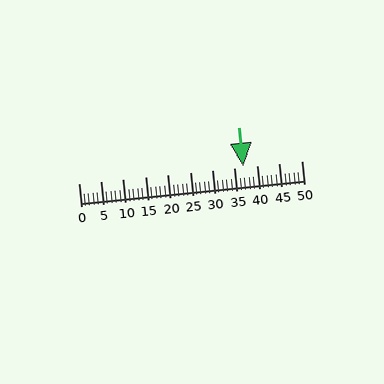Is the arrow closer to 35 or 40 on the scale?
The arrow is closer to 35.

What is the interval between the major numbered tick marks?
The major tick marks are spaced 5 units apart.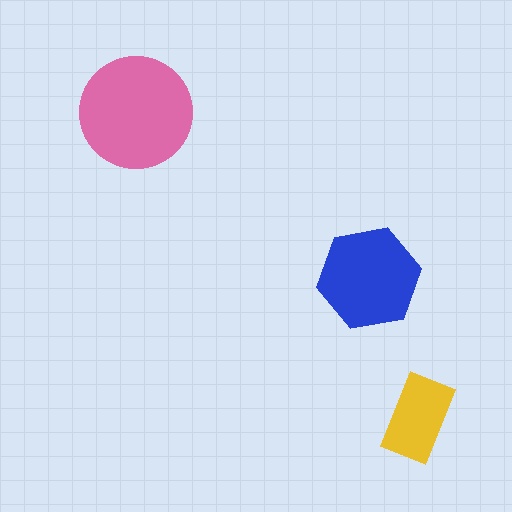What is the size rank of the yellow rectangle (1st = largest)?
3rd.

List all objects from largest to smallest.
The pink circle, the blue hexagon, the yellow rectangle.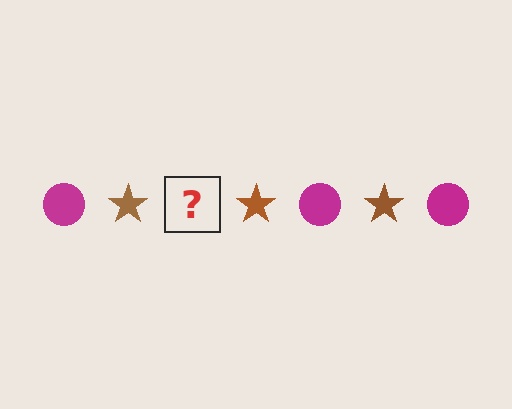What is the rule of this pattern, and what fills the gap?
The rule is that the pattern alternates between magenta circle and brown star. The gap should be filled with a magenta circle.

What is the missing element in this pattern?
The missing element is a magenta circle.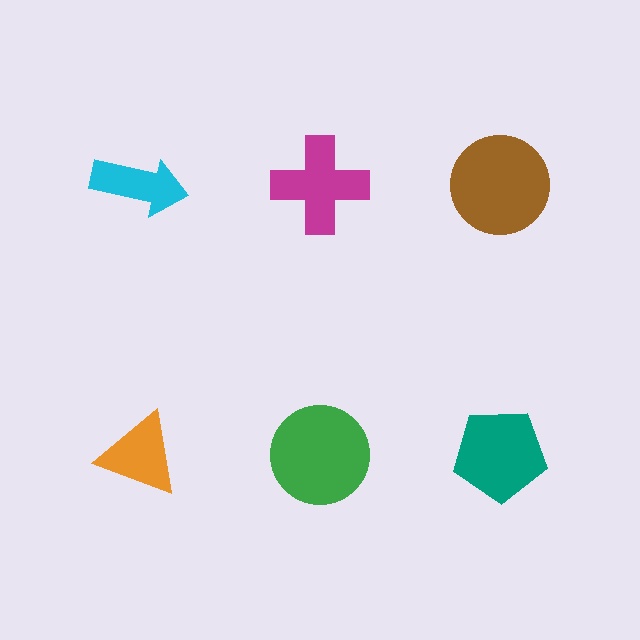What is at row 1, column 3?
A brown circle.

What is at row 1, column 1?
A cyan arrow.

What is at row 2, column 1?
An orange triangle.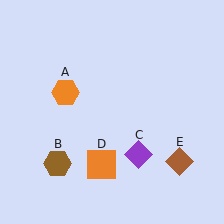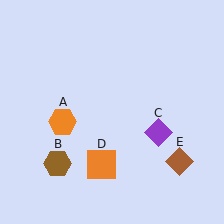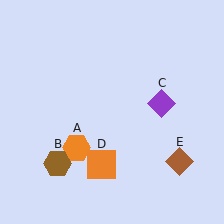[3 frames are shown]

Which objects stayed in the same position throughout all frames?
Brown hexagon (object B) and orange square (object D) and brown diamond (object E) remained stationary.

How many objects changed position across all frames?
2 objects changed position: orange hexagon (object A), purple diamond (object C).